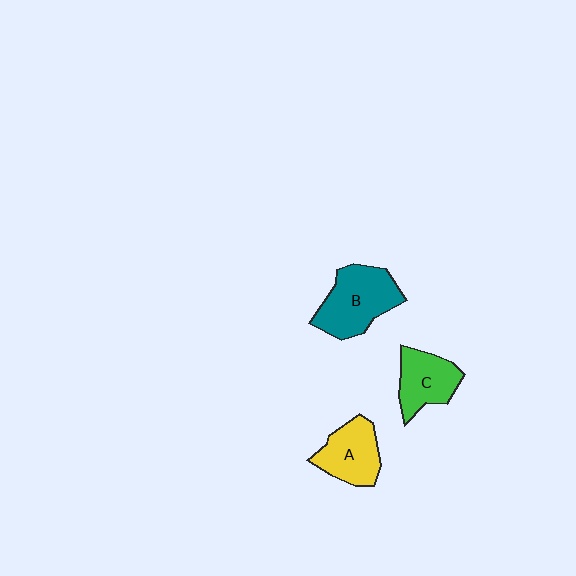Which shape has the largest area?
Shape B (teal).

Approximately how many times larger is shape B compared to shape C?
Approximately 1.4 times.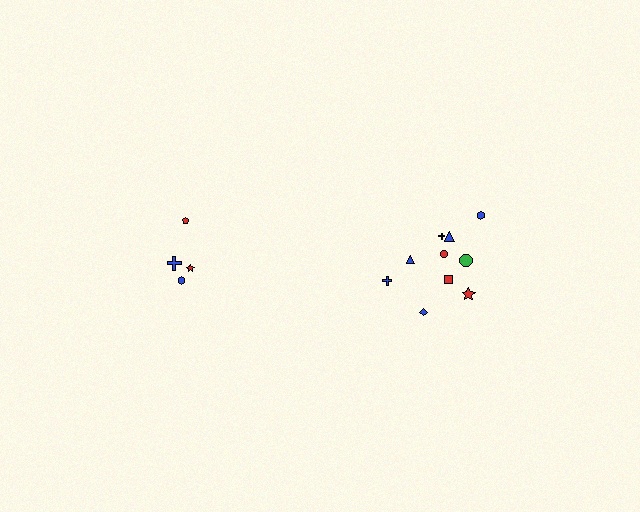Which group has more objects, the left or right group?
The right group.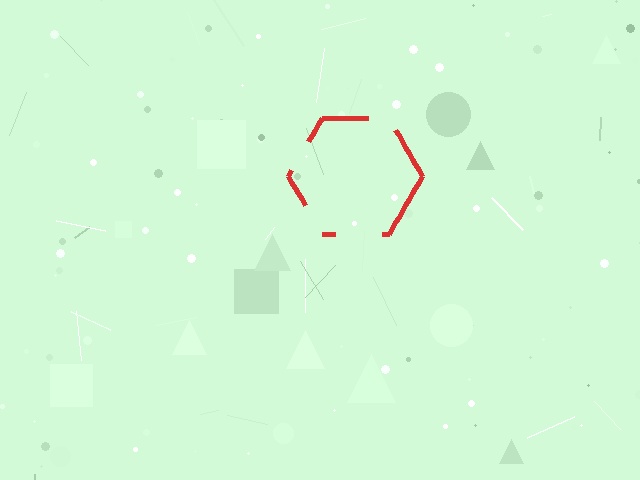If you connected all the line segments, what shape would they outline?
They would outline a hexagon.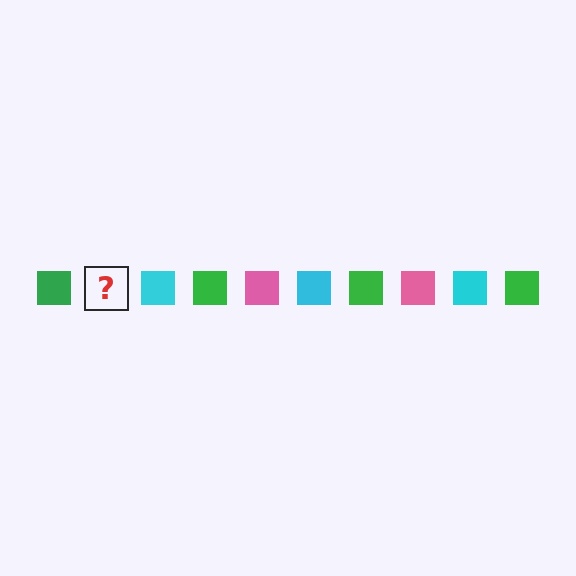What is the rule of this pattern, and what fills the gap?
The rule is that the pattern cycles through green, pink, cyan squares. The gap should be filled with a pink square.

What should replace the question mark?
The question mark should be replaced with a pink square.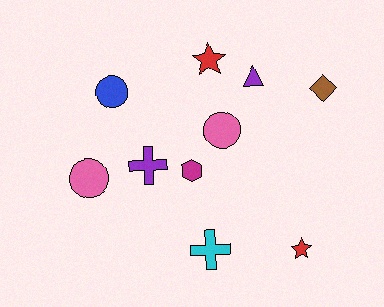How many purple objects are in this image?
There are 2 purple objects.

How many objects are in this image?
There are 10 objects.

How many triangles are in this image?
There is 1 triangle.